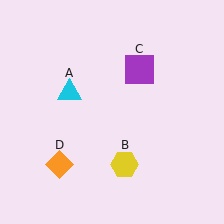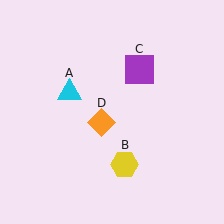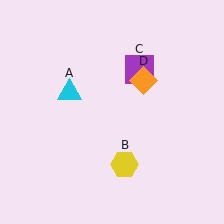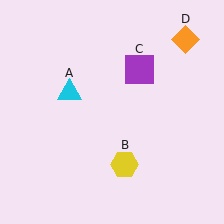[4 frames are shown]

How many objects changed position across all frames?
1 object changed position: orange diamond (object D).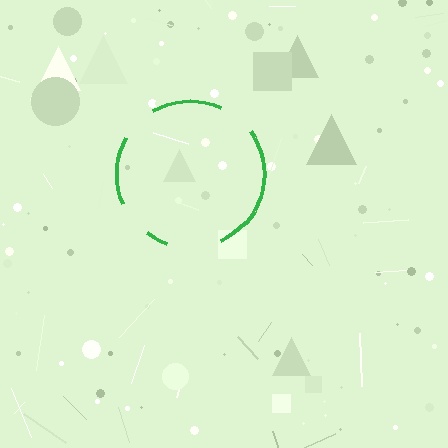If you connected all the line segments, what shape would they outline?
They would outline a circle.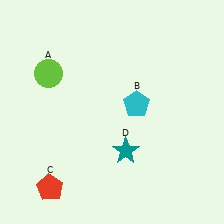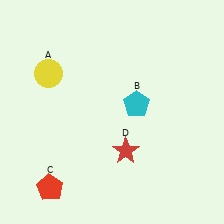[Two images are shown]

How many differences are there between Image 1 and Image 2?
There are 2 differences between the two images.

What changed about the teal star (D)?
In Image 1, D is teal. In Image 2, it changed to red.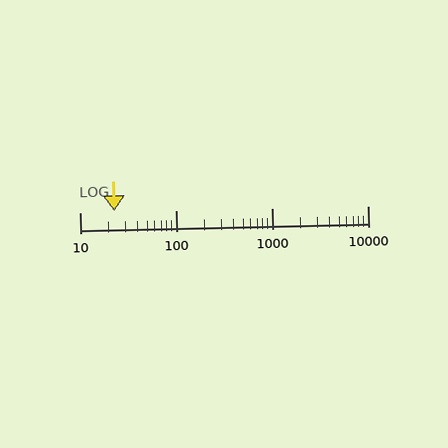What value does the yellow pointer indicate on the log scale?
The pointer indicates approximately 23.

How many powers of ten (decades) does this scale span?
The scale spans 3 decades, from 10 to 10000.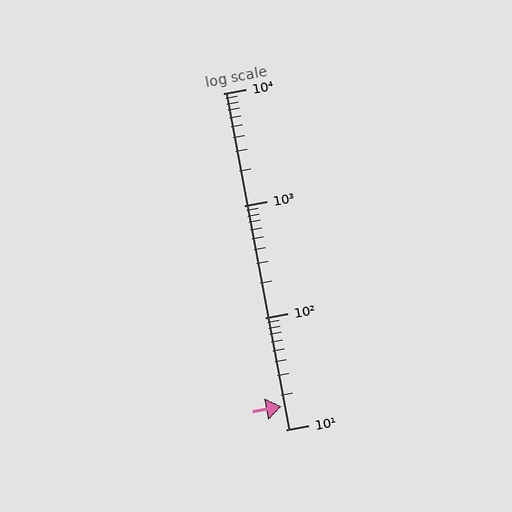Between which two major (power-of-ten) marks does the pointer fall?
The pointer is between 10 and 100.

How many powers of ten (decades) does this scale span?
The scale spans 3 decades, from 10 to 10000.